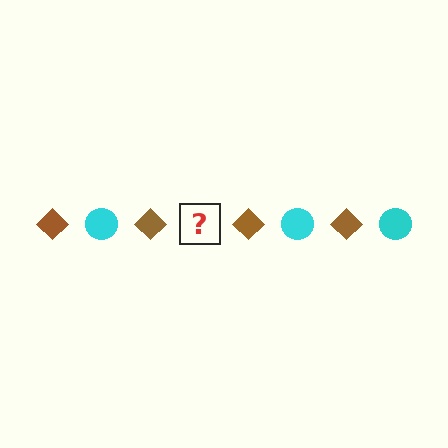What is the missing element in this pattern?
The missing element is a cyan circle.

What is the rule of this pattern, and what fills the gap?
The rule is that the pattern alternates between brown diamond and cyan circle. The gap should be filled with a cyan circle.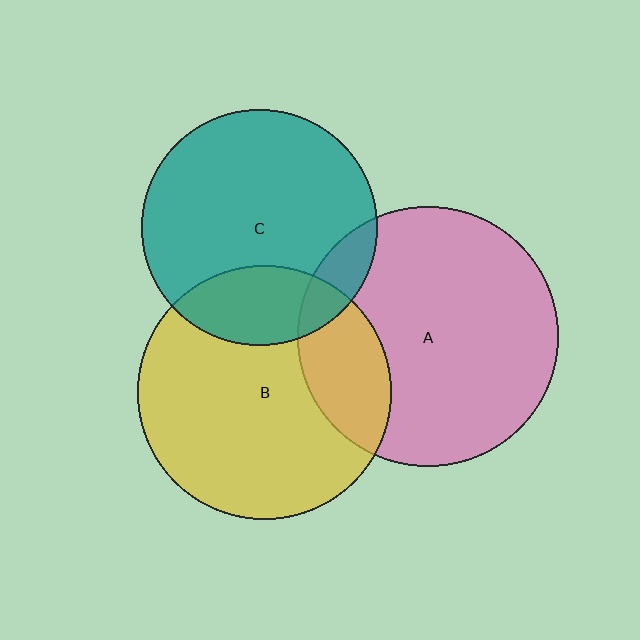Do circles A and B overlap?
Yes.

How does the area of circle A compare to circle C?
Approximately 1.2 times.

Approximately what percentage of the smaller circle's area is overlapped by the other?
Approximately 20%.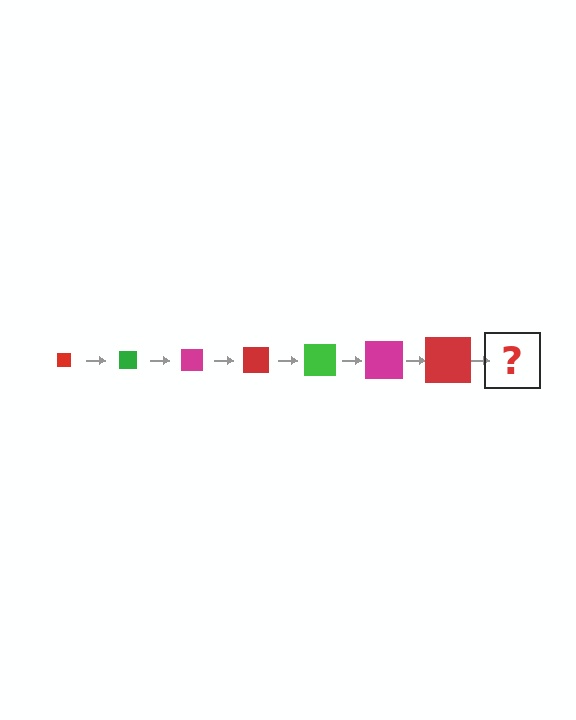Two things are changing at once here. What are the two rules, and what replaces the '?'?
The two rules are that the square grows larger each step and the color cycles through red, green, and magenta. The '?' should be a green square, larger than the previous one.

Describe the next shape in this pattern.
It should be a green square, larger than the previous one.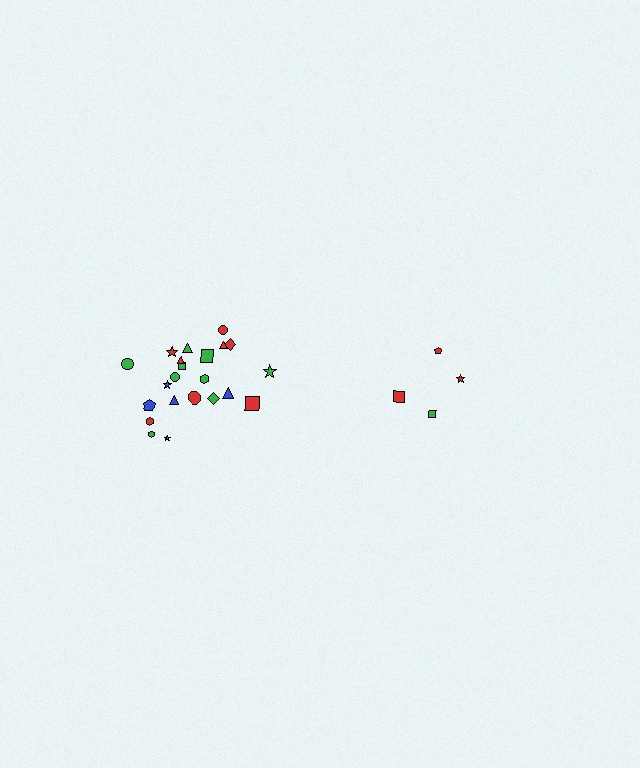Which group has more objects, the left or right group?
The left group.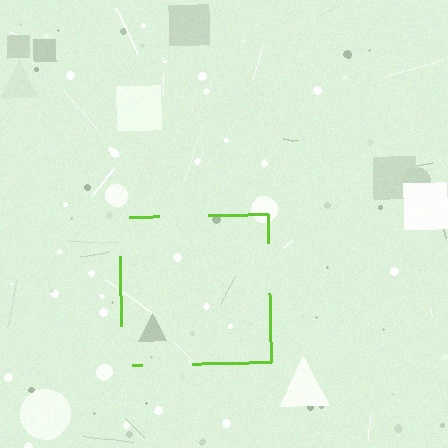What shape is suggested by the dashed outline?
The dashed outline suggests a square.